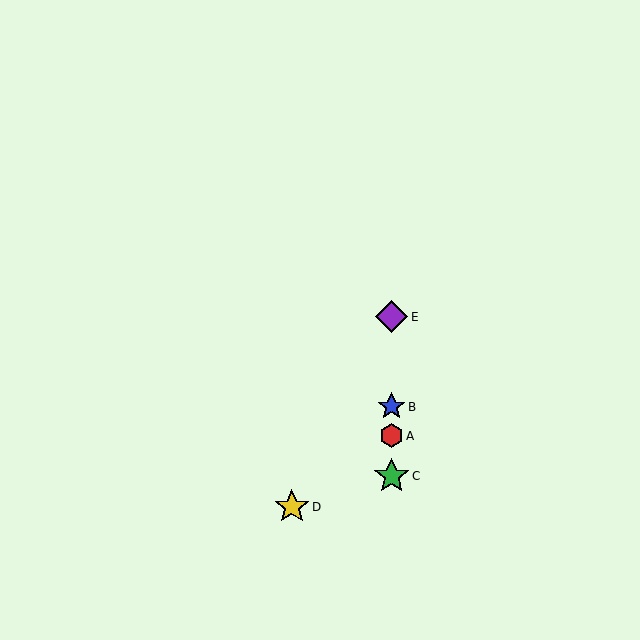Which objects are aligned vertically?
Objects A, B, C, E are aligned vertically.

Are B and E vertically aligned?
Yes, both are at x≈391.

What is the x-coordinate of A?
Object A is at x≈391.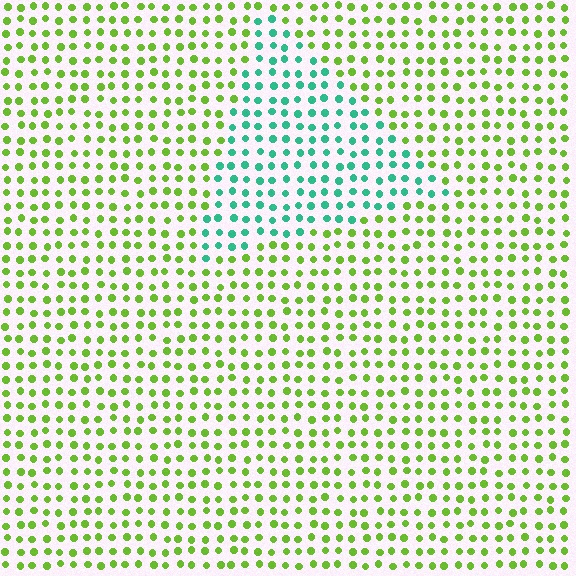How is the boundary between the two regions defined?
The boundary is defined purely by a slight shift in hue (about 64 degrees). Spacing, size, and orientation are identical on both sides.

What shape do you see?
I see a triangle.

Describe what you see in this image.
The image is filled with small lime elements in a uniform arrangement. A triangle-shaped region is visible where the elements are tinted to a slightly different hue, forming a subtle color boundary.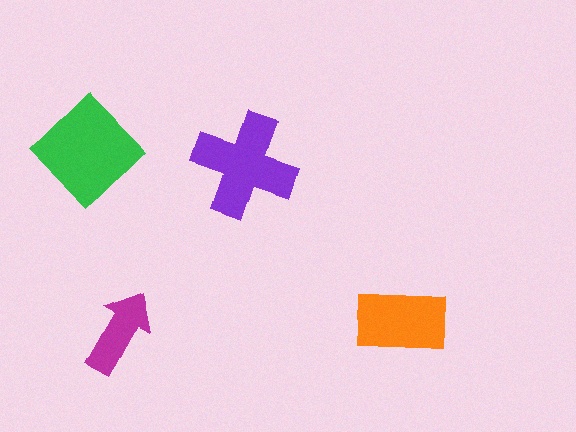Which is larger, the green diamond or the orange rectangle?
The green diamond.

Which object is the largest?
The green diamond.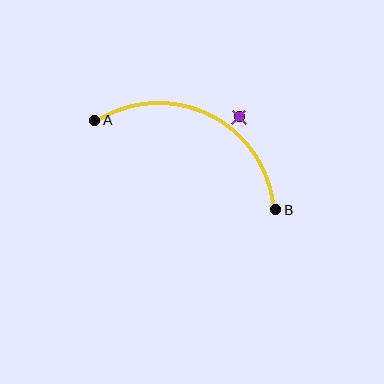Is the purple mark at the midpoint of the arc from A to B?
No — the purple mark does not lie on the arc at all. It sits slightly outside the curve.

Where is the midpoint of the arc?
The arc midpoint is the point on the curve farthest from the straight line joining A and B. It sits above that line.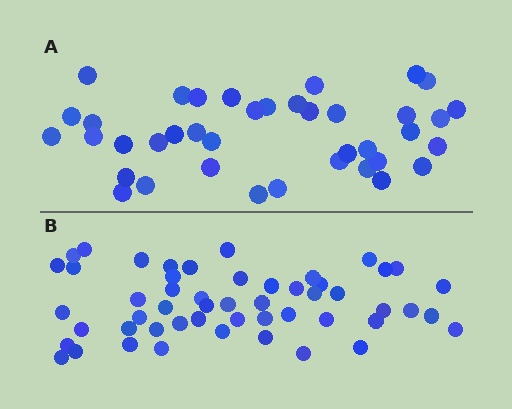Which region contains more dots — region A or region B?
Region B (the bottom region) has more dots.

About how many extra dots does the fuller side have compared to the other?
Region B has approximately 15 more dots than region A.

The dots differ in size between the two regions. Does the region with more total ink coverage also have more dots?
No. Region A has more total ink coverage because its dots are larger, but region B actually contains more individual dots. Total area can be misleading — the number of items is what matters here.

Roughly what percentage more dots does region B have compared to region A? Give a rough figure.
About 35% more.